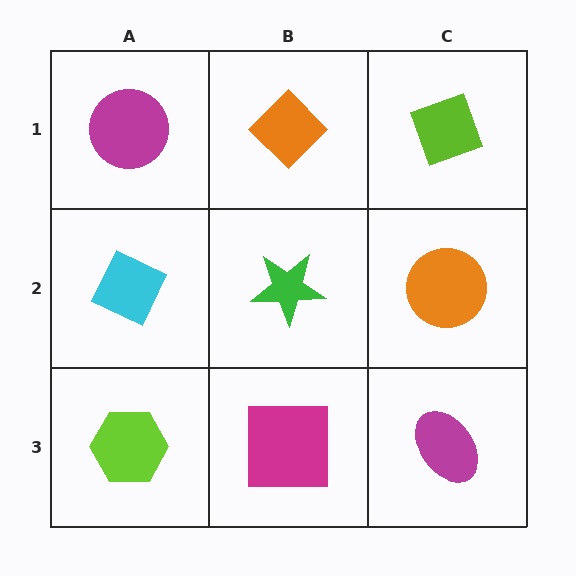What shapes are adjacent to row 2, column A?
A magenta circle (row 1, column A), a lime hexagon (row 3, column A), a green star (row 2, column B).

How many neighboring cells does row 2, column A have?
3.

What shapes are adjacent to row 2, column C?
A lime diamond (row 1, column C), a magenta ellipse (row 3, column C), a green star (row 2, column B).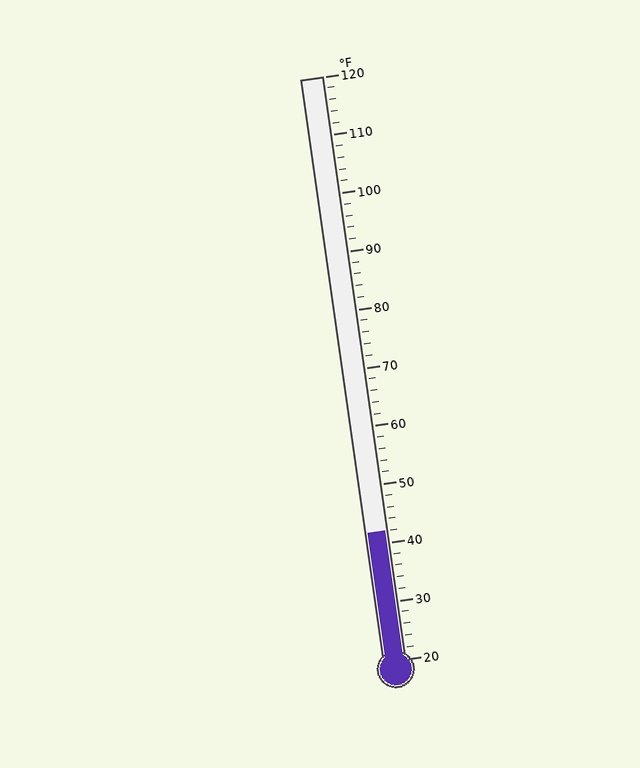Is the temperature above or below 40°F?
The temperature is above 40°F.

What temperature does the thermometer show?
The thermometer shows approximately 42°F.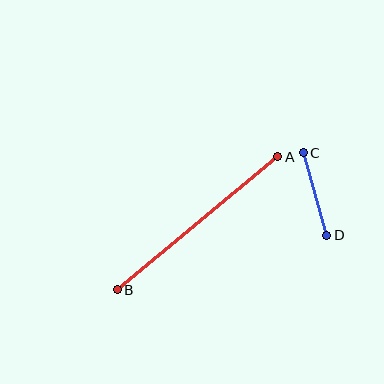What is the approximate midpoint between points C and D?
The midpoint is at approximately (315, 194) pixels.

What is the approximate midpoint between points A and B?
The midpoint is at approximately (198, 223) pixels.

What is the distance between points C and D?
The distance is approximately 86 pixels.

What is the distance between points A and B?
The distance is approximately 208 pixels.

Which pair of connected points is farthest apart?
Points A and B are farthest apart.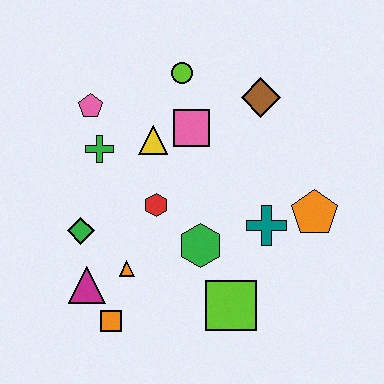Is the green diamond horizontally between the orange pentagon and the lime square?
No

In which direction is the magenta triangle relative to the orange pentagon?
The magenta triangle is to the left of the orange pentagon.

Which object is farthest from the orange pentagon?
The pink pentagon is farthest from the orange pentagon.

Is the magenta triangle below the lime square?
No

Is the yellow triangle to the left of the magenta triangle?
No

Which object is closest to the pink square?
The yellow triangle is closest to the pink square.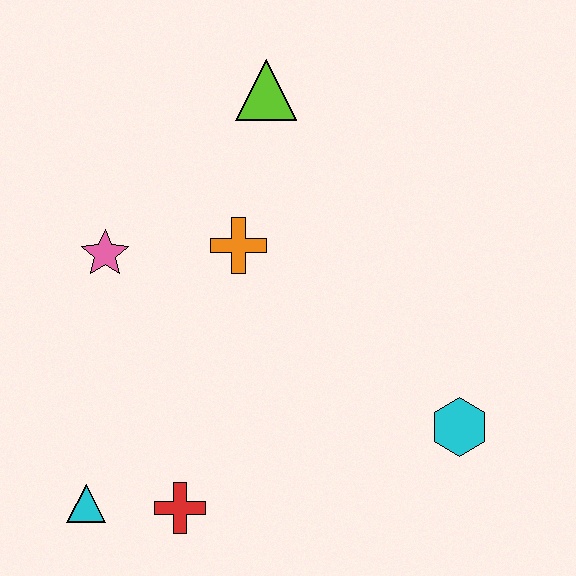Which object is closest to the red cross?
The cyan triangle is closest to the red cross.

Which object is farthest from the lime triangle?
The cyan triangle is farthest from the lime triangle.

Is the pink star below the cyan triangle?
No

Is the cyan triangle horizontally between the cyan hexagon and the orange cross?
No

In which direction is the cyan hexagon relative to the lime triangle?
The cyan hexagon is below the lime triangle.